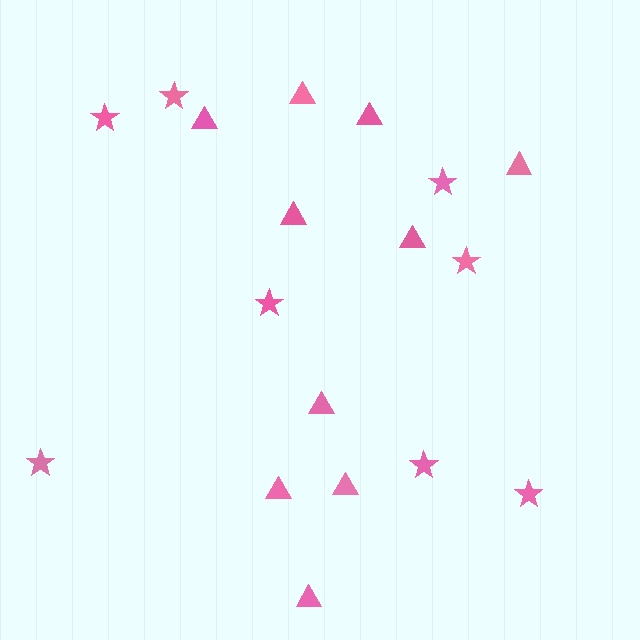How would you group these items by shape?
There are 2 groups: one group of stars (8) and one group of triangles (10).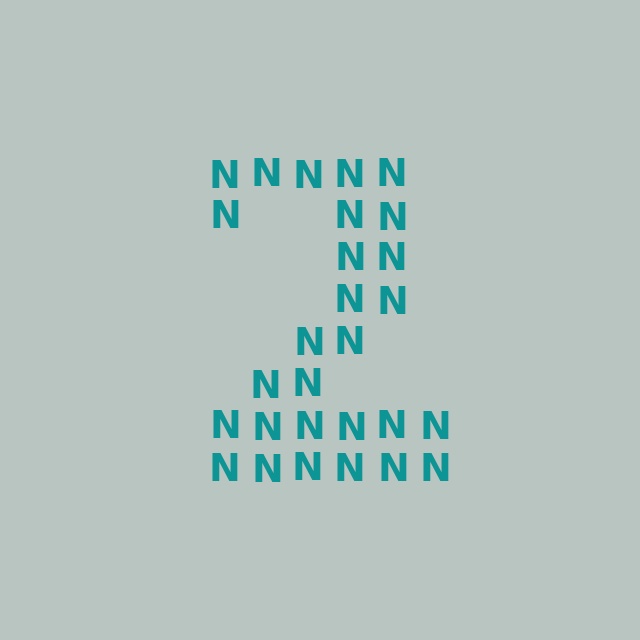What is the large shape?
The large shape is the digit 2.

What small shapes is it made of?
It is made of small letter N's.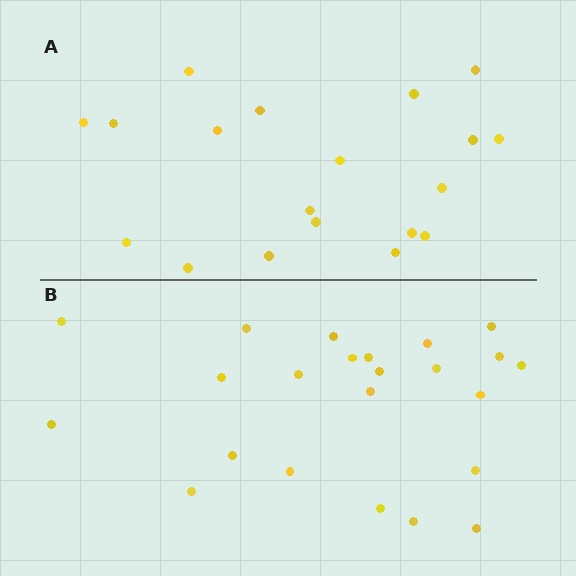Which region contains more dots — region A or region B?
Region B (the bottom region) has more dots.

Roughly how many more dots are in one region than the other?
Region B has about 4 more dots than region A.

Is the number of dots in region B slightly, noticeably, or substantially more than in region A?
Region B has only slightly more — the two regions are fairly close. The ratio is roughly 1.2 to 1.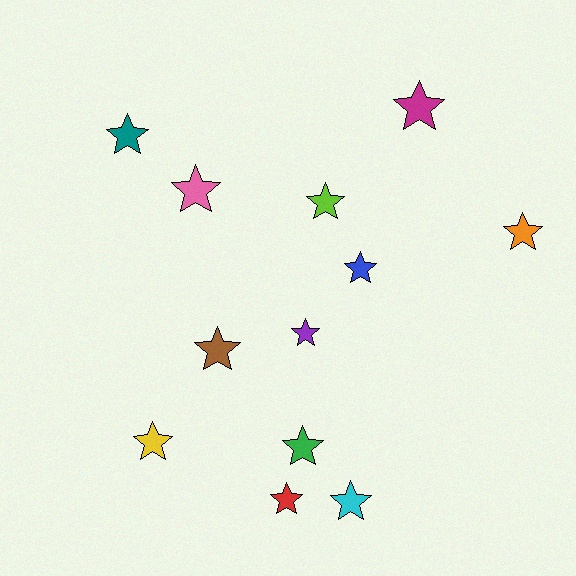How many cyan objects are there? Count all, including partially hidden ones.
There is 1 cyan object.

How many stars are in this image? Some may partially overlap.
There are 12 stars.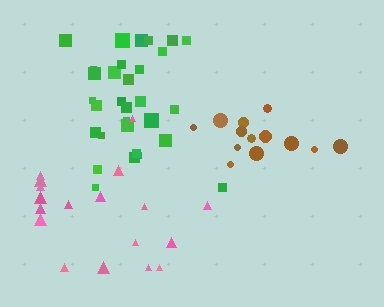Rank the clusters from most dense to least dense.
green, pink, brown.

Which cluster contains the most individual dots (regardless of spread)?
Green (32).